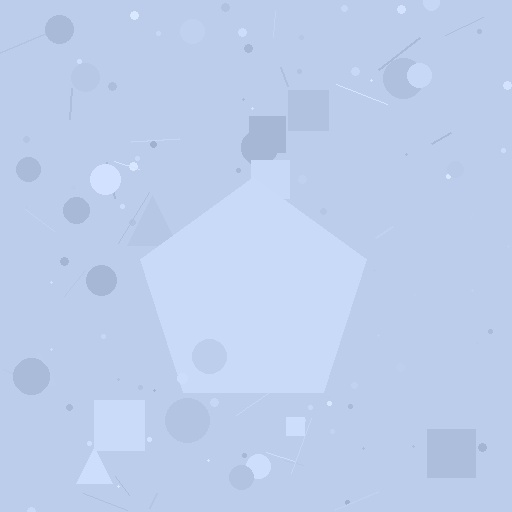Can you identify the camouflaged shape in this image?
The camouflaged shape is a pentagon.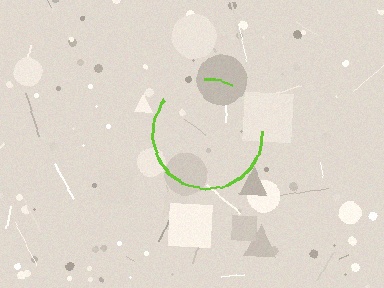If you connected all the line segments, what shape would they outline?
They would outline a circle.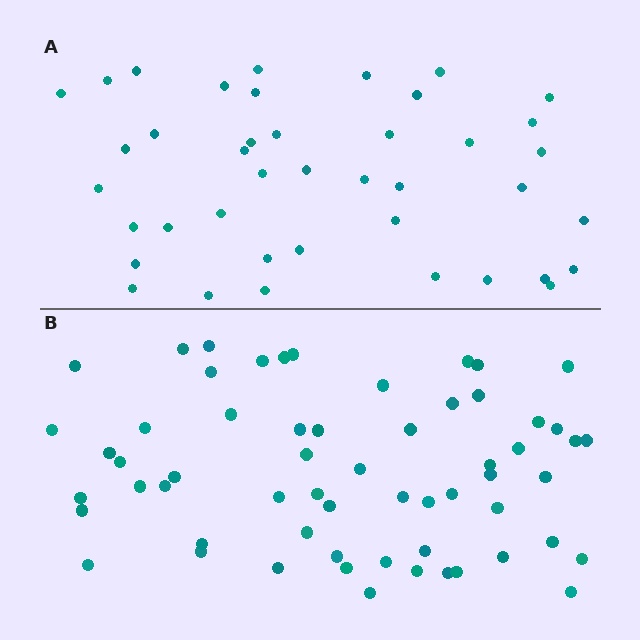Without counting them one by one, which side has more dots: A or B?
Region B (the bottom region) has more dots.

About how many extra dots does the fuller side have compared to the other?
Region B has approximately 20 more dots than region A.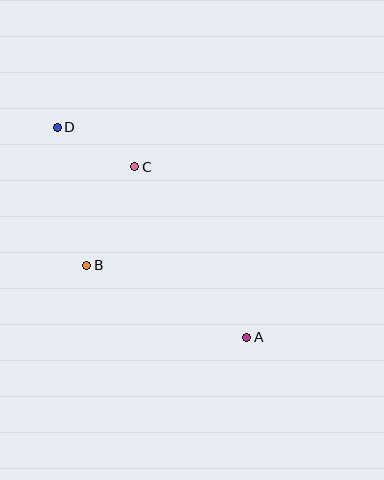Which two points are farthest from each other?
Points A and D are farthest from each other.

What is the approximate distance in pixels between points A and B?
The distance between A and B is approximately 175 pixels.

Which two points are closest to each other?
Points C and D are closest to each other.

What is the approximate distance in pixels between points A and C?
The distance between A and C is approximately 204 pixels.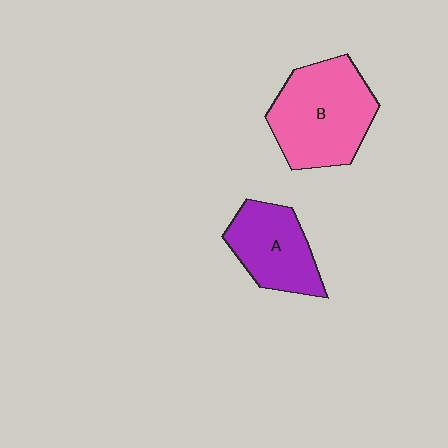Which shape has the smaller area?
Shape A (purple).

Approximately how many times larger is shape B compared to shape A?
Approximately 1.4 times.